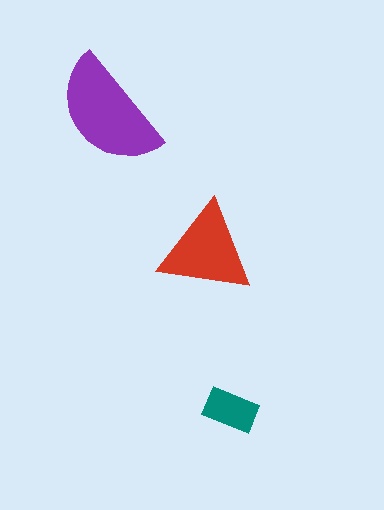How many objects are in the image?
There are 3 objects in the image.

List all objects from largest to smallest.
The purple semicircle, the red triangle, the teal rectangle.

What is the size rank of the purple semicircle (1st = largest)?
1st.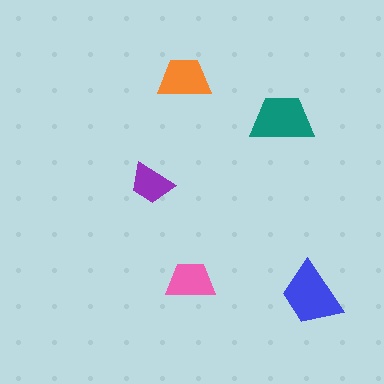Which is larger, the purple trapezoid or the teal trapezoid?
The teal one.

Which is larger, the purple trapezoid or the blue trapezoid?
The blue one.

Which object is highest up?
The orange trapezoid is topmost.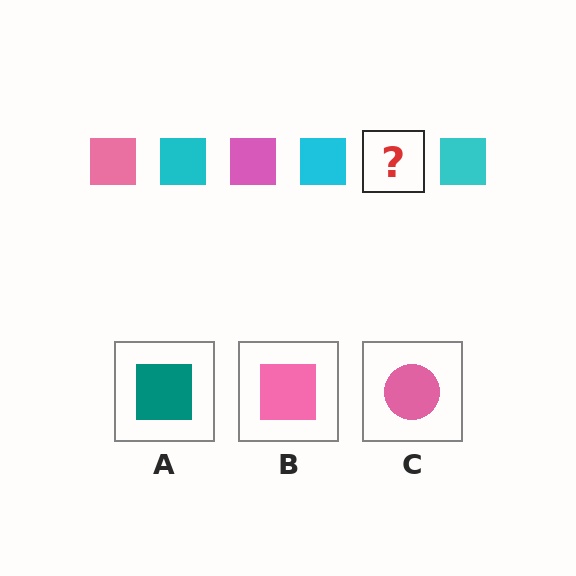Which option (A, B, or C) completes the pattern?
B.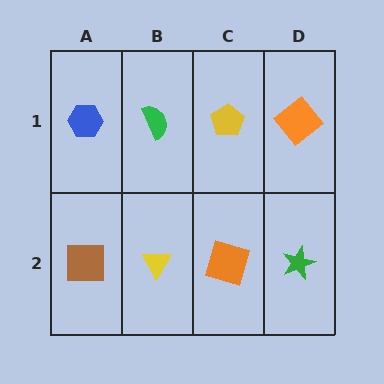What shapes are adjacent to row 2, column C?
A yellow pentagon (row 1, column C), a yellow triangle (row 2, column B), a green star (row 2, column D).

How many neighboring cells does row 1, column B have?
3.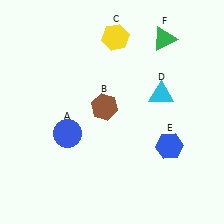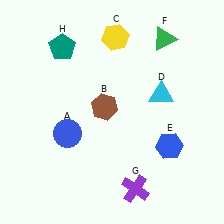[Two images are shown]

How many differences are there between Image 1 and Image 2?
There are 2 differences between the two images.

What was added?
A purple cross (G), a teal pentagon (H) were added in Image 2.